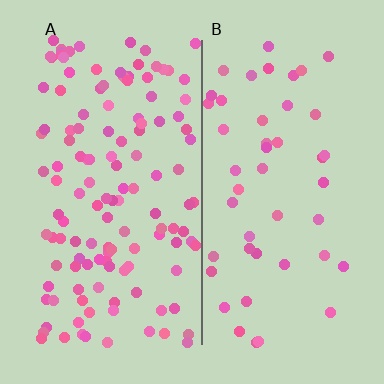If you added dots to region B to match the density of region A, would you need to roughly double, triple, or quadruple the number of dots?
Approximately triple.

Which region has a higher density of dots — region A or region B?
A (the left).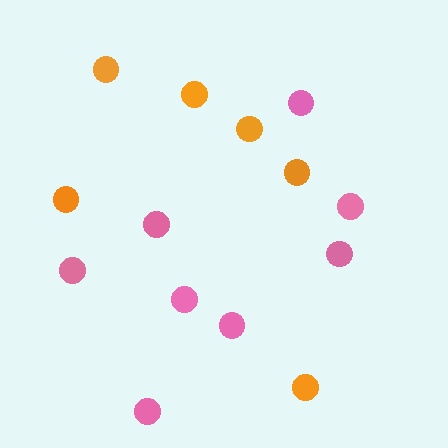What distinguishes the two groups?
There are 2 groups: one group of orange circles (6) and one group of pink circles (8).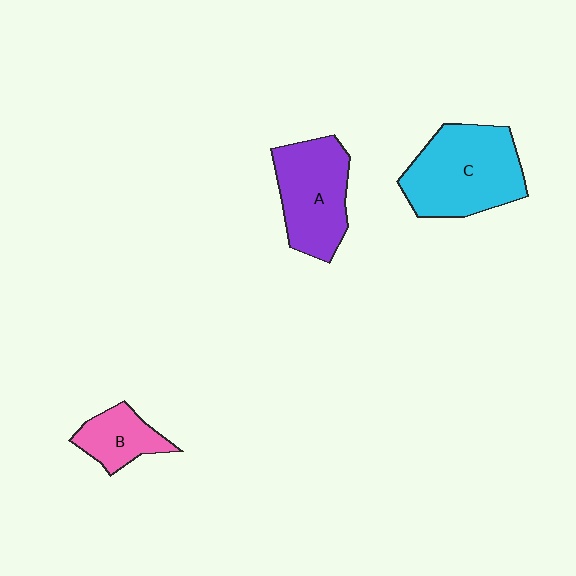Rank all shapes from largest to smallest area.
From largest to smallest: C (cyan), A (purple), B (pink).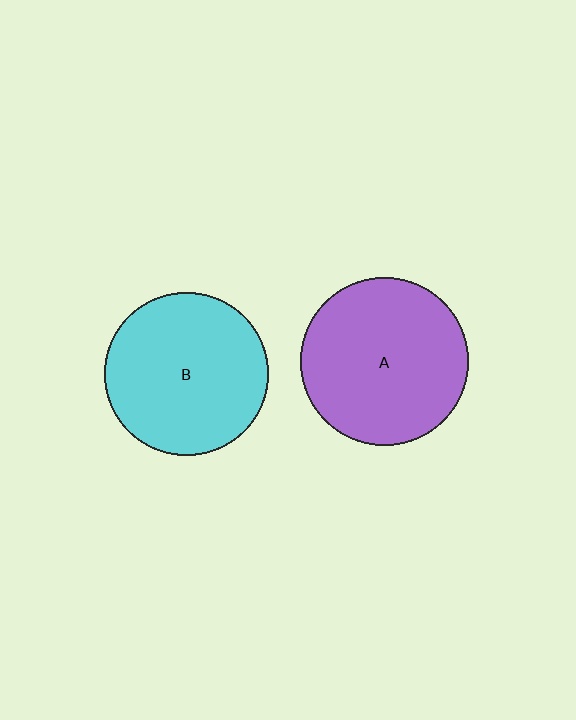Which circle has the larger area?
Circle A (purple).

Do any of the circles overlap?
No, none of the circles overlap.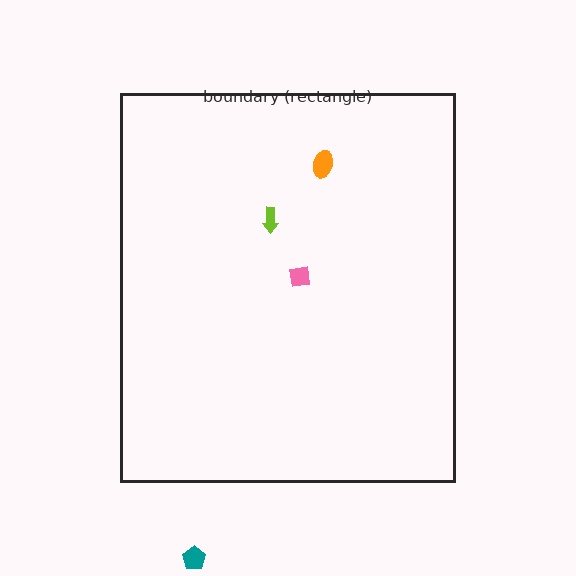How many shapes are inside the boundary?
3 inside, 1 outside.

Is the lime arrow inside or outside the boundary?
Inside.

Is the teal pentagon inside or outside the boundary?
Outside.